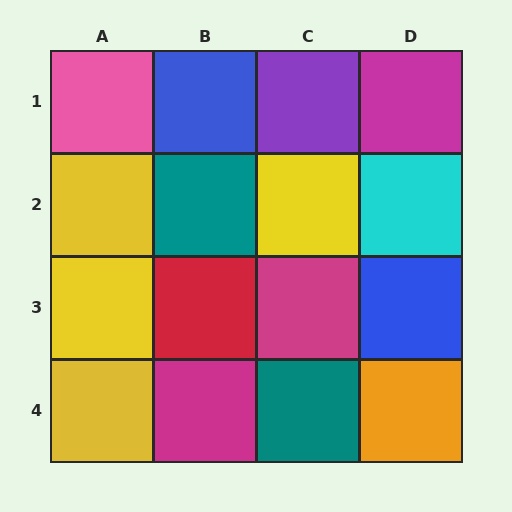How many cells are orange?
1 cell is orange.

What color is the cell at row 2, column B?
Teal.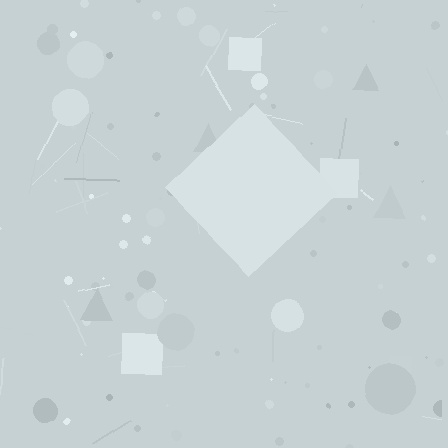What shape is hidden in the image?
A diamond is hidden in the image.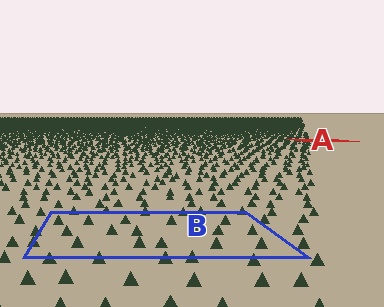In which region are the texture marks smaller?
The texture marks are smaller in region A, because it is farther away.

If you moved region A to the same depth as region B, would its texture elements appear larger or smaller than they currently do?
They would appear larger. At a closer depth, the same texture elements are projected at a bigger on-screen size.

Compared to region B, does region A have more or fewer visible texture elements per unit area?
Region A has more texture elements per unit area — they are packed more densely because it is farther away.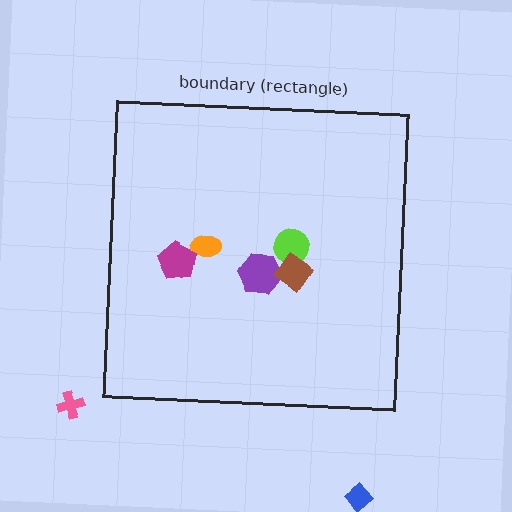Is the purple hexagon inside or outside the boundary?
Inside.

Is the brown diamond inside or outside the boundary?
Inside.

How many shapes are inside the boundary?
5 inside, 2 outside.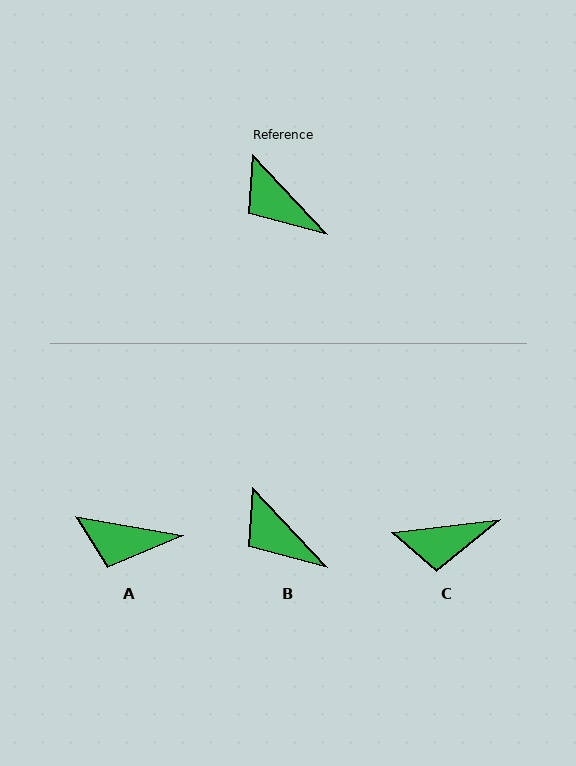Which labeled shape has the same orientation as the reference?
B.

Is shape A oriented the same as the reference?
No, it is off by about 37 degrees.